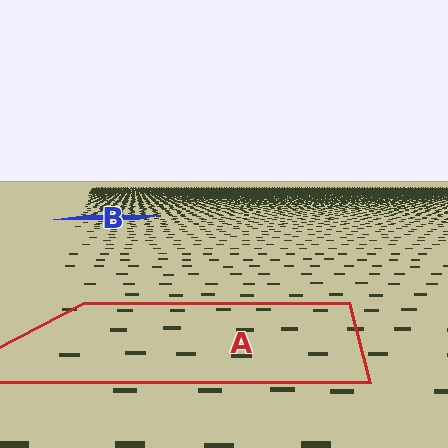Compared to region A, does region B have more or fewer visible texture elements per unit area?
Region B has more texture elements per unit area — they are packed more densely because it is farther away.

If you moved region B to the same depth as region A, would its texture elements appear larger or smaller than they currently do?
They would appear larger. At a closer depth, the same texture elements are projected at a bigger on-screen size.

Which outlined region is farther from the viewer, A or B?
Region B is farther from the viewer — the texture elements inside it appear smaller and more densely packed.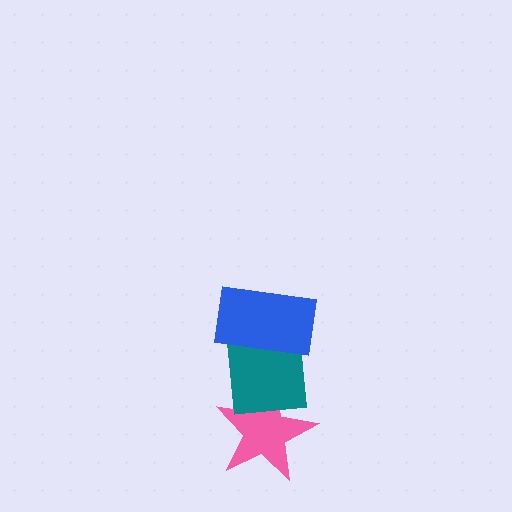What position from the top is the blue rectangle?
The blue rectangle is 1st from the top.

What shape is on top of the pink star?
The teal square is on top of the pink star.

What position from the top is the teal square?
The teal square is 2nd from the top.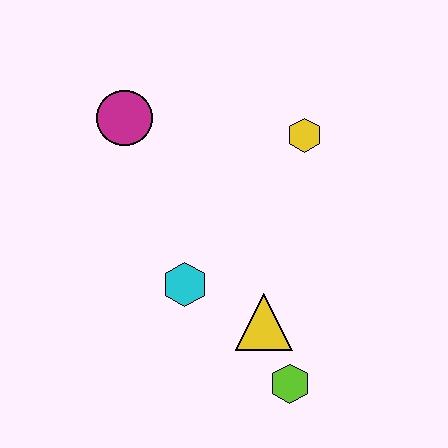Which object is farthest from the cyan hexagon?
The yellow hexagon is farthest from the cyan hexagon.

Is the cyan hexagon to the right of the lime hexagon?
No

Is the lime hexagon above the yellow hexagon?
No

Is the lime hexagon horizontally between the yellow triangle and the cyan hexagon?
No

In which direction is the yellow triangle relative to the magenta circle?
The yellow triangle is below the magenta circle.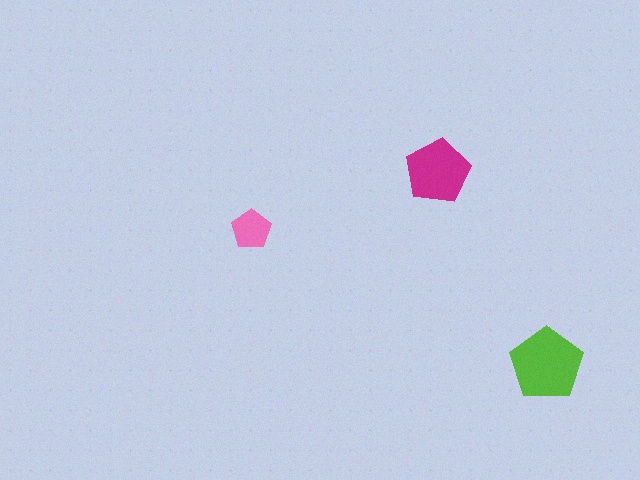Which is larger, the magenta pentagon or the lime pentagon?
The lime one.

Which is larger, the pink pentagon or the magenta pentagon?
The magenta one.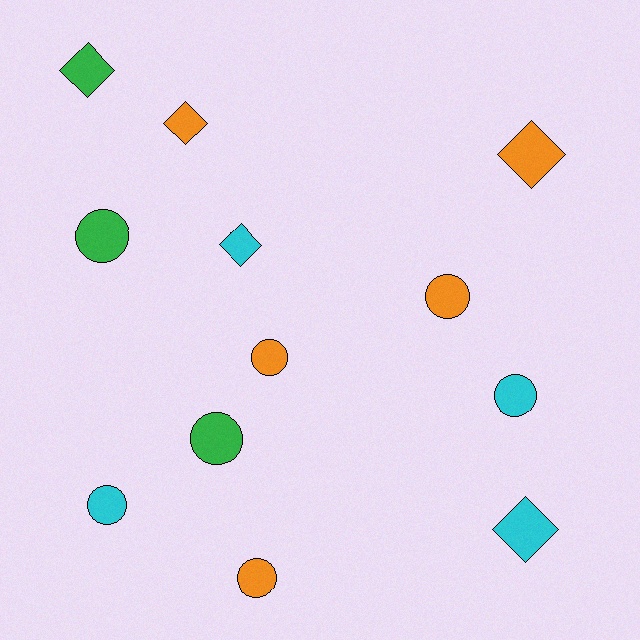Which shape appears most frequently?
Circle, with 7 objects.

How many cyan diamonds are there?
There are 2 cyan diamonds.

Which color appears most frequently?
Orange, with 5 objects.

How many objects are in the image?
There are 12 objects.